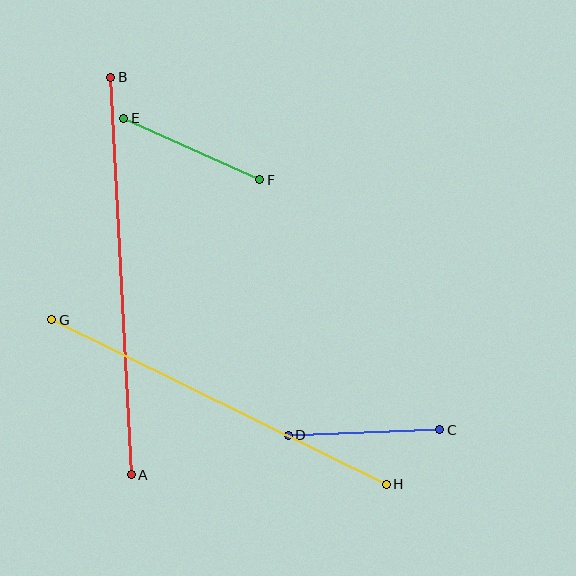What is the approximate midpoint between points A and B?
The midpoint is at approximately (121, 276) pixels.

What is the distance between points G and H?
The distance is approximately 373 pixels.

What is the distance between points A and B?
The distance is approximately 398 pixels.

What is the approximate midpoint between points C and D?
The midpoint is at approximately (364, 432) pixels.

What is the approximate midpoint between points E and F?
The midpoint is at approximately (192, 149) pixels.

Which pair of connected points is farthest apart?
Points A and B are farthest apart.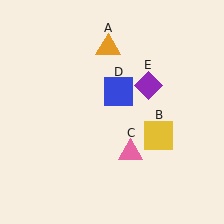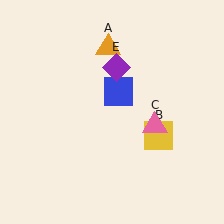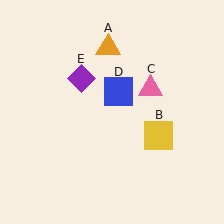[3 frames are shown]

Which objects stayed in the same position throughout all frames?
Orange triangle (object A) and yellow square (object B) and blue square (object D) remained stationary.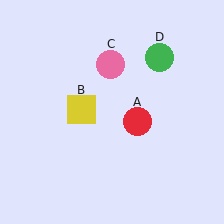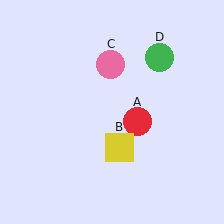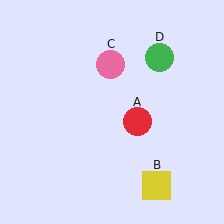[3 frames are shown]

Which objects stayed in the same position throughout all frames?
Red circle (object A) and pink circle (object C) and green circle (object D) remained stationary.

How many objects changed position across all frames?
1 object changed position: yellow square (object B).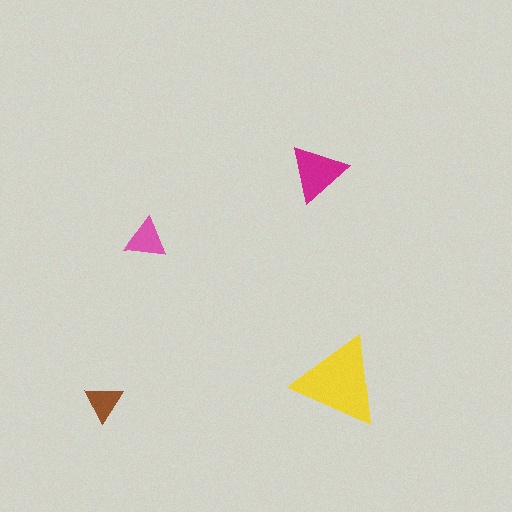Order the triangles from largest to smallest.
the yellow one, the magenta one, the pink one, the brown one.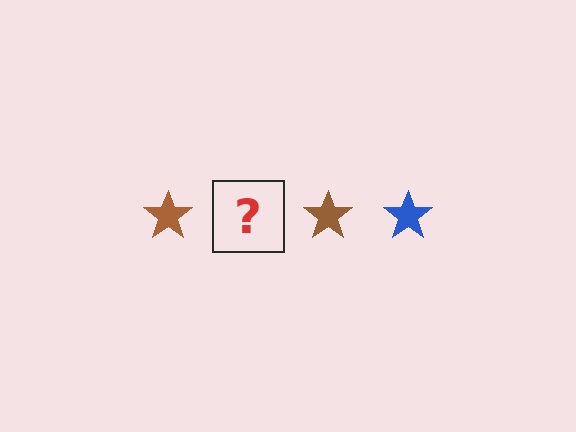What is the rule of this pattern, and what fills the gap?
The rule is that the pattern cycles through brown, blue stars. The gap should be filled with a blue star.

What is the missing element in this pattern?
The missing element is a blue star.